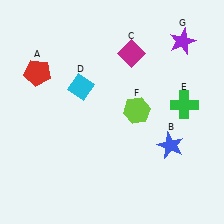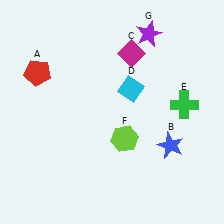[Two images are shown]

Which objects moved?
The objects that moved are: the cyan diamond (D), the lime hexagon (F), the purple star (G).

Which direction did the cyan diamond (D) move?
The cyan diamond (D) moved right.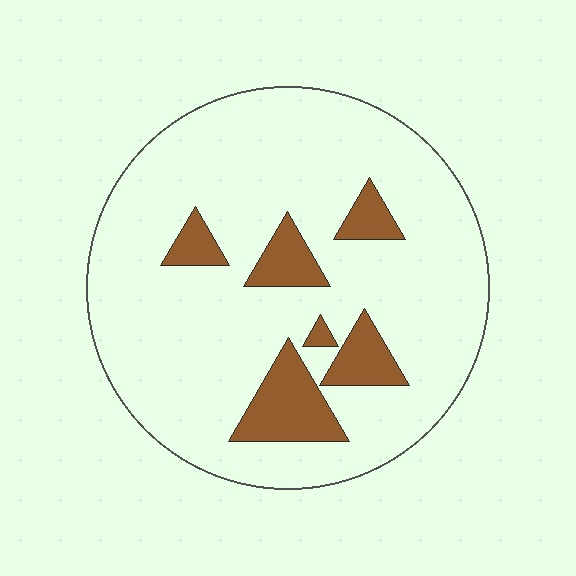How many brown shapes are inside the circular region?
6.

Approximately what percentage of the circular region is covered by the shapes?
Approximately 15%.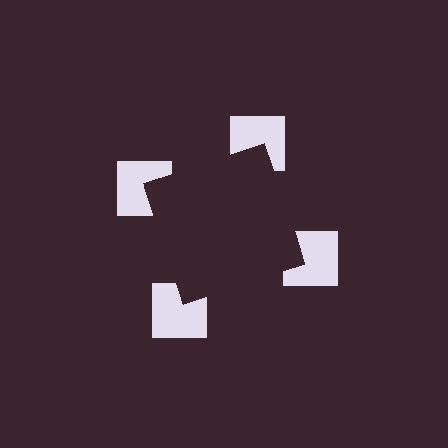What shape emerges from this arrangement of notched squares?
An illusory square — its edges are inferred from the aligned wedge cuts in the notched squares, not physically drawn.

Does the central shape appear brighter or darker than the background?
It typically appears slightly darker than the background, even though no actual brightness change is drawn.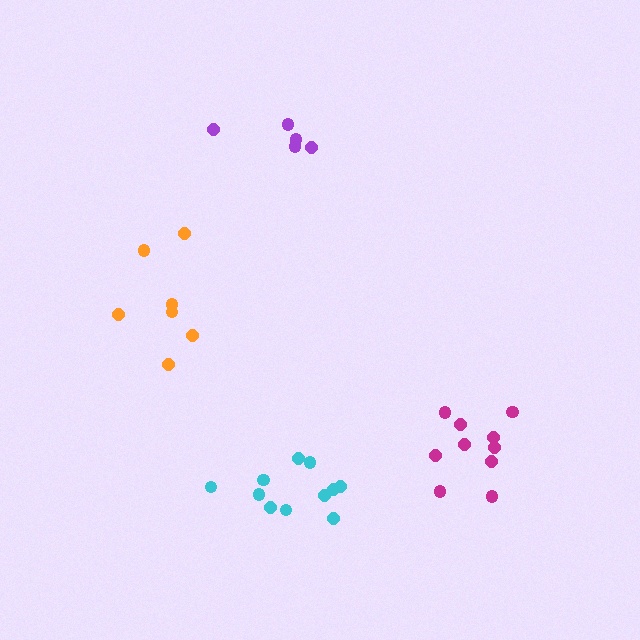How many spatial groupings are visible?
There are 4 spatial groupings.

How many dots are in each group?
Group 1: 5 dots, Group 2: 10 dots, Group 3: 11 dots, Group 4: 7 dots (33 total).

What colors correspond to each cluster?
The clusters are colored: purple, magenta, cyan, orange.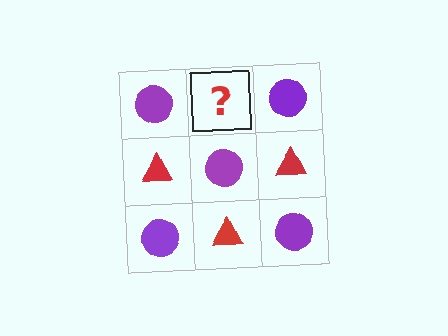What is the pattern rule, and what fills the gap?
The rule is that it alternates purple circle and red triangle in a checkerboard pattern. The gap should be filled with a red triangle.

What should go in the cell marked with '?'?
The missing cell should contain a red triangle.